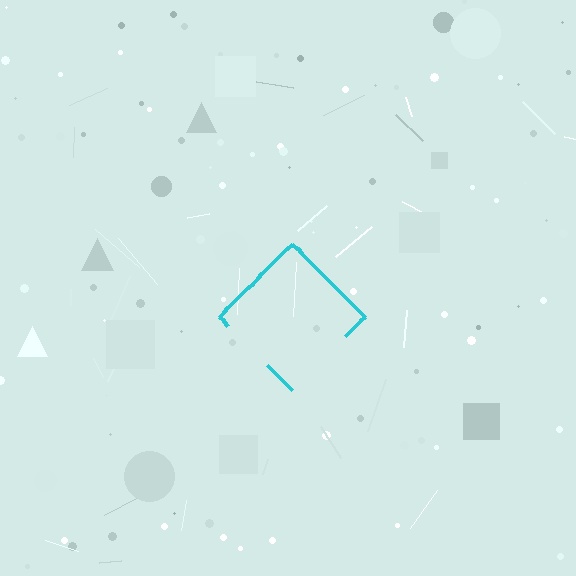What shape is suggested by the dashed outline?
The dashed outline suggests a diamond.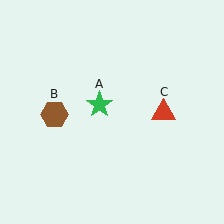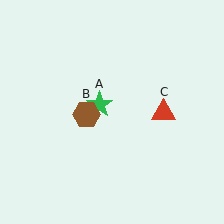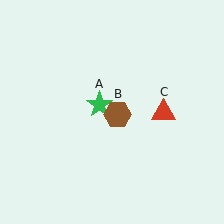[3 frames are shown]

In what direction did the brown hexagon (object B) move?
The brown hexagon (object B) moved right.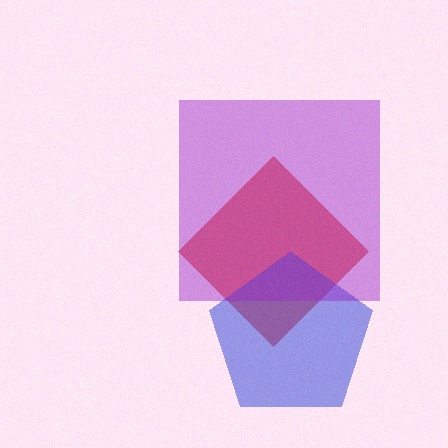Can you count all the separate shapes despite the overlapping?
Yes, there are 3 separate shapes.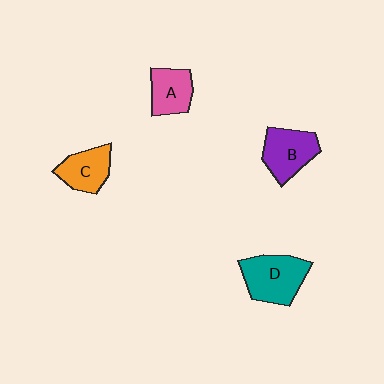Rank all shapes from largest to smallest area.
From largest to smallest: D (teal), B (purple), C (orange), A (pink).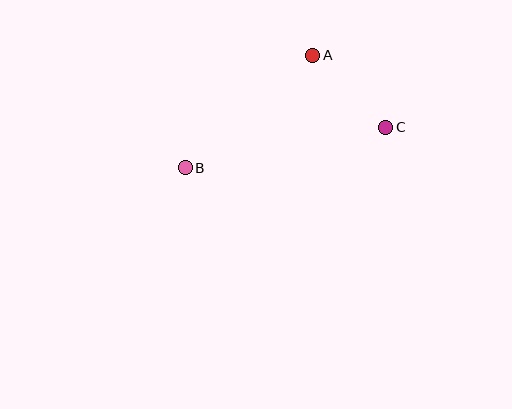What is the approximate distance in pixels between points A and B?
The distance between A and B is approximately 170 pixels.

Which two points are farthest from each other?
Points B and C are farthest from each other.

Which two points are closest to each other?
Points A and C are closest to each other.